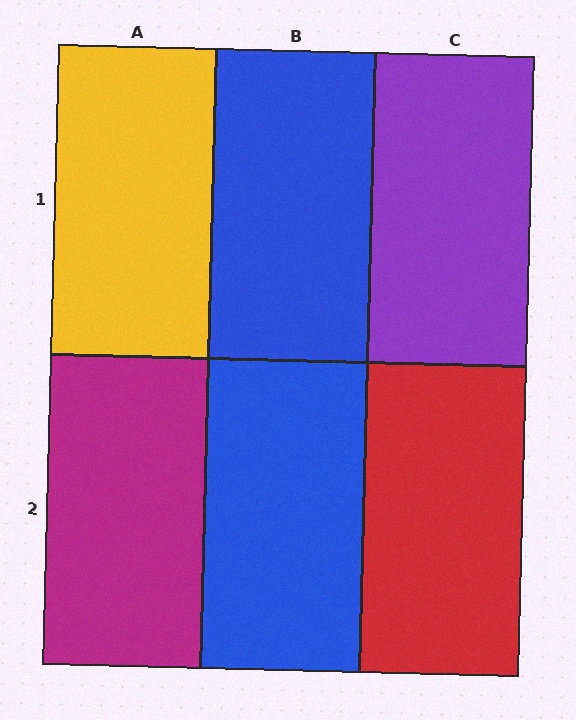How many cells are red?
1 cell is red.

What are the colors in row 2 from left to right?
Magenta, blue, red.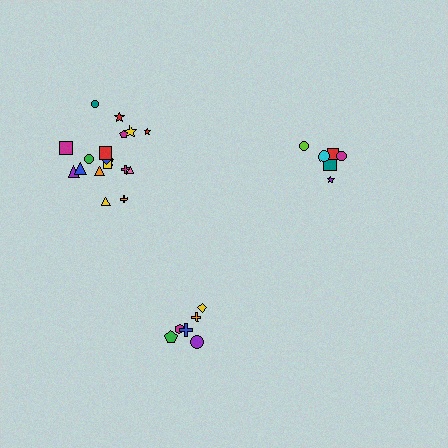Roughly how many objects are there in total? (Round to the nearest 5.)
Roughly 30 objects in total.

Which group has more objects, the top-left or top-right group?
The top-left group.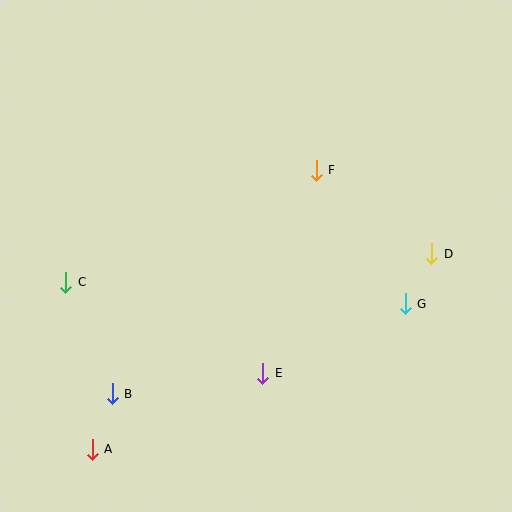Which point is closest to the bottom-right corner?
Point G is closest to the bottom-right corner.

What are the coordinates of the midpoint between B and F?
The midpoint between B and F is at (214, 282).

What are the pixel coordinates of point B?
Point B is at (112, 394).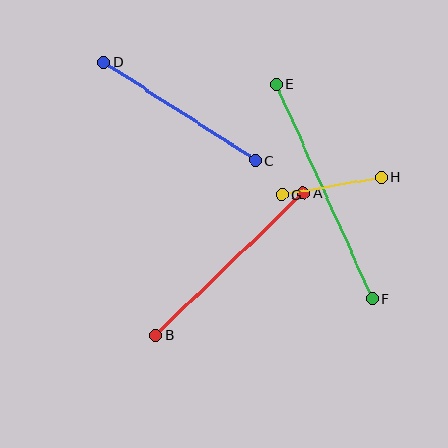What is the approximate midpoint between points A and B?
The midpoint is at approximately (229, 264) pixels.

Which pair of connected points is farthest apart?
Points E and F are farthest apart.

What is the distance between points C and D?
The distance is approximately 181 pixels.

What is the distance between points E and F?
The distance is approximately 235 pixels.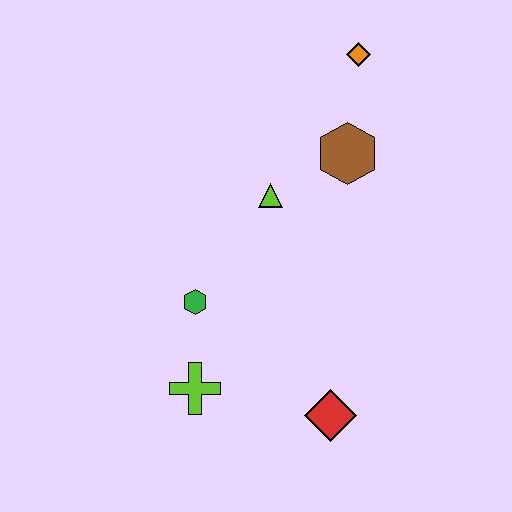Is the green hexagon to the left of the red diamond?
Yes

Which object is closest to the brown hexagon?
The lime triangle is closest to the brown hexagon.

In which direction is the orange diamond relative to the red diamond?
The orange diamond is above the red diamond.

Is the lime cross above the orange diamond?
No